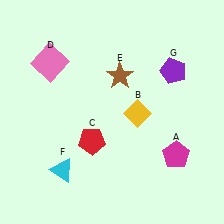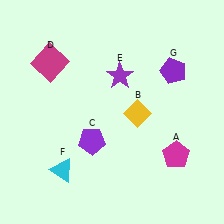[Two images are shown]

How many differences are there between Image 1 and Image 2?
There are 3 differences between the two images.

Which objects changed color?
C changed from red to purple. D changed from pink to magenta. E changed from brown to purple.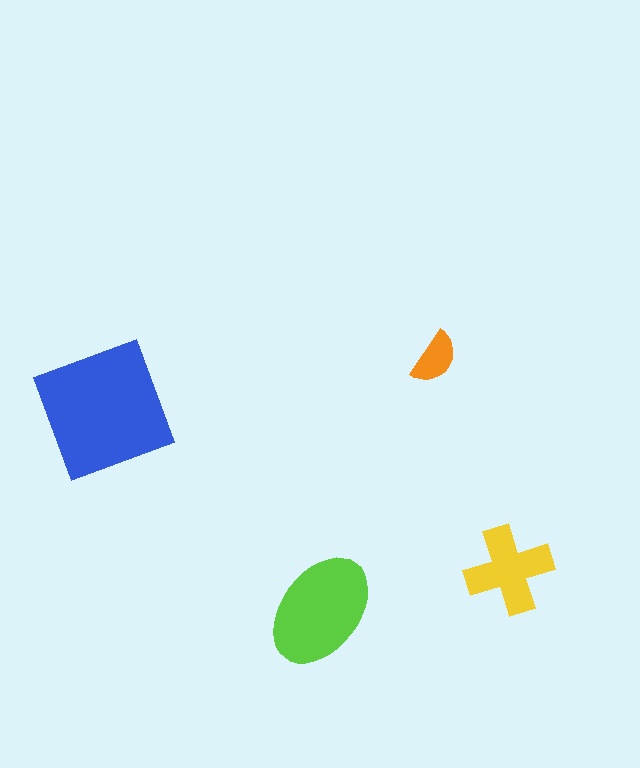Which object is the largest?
The blue square.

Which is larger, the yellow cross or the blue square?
The blue square.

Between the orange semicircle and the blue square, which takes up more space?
The blue square.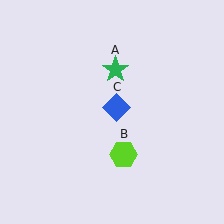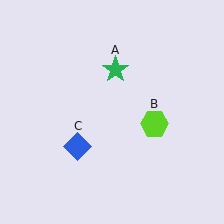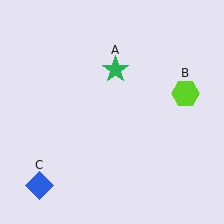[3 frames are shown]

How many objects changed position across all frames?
2 objects changed position: lime hexagon (object B), blue diamond (object C).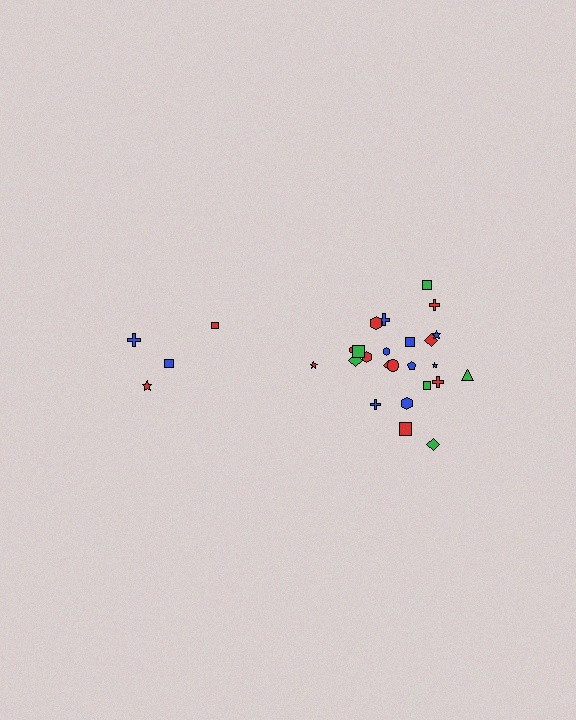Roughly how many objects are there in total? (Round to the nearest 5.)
Roughly 30 objects in total.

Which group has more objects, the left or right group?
The right group.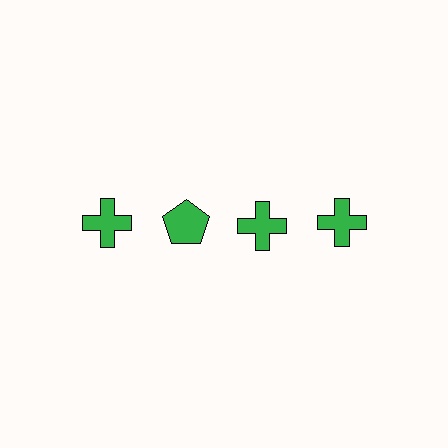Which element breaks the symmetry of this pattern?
The green pentagon in the top row, second from left column breaks the symmetry. All other shapes are green crosses.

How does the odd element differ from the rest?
It has a different shape: pentagon instead of cross.